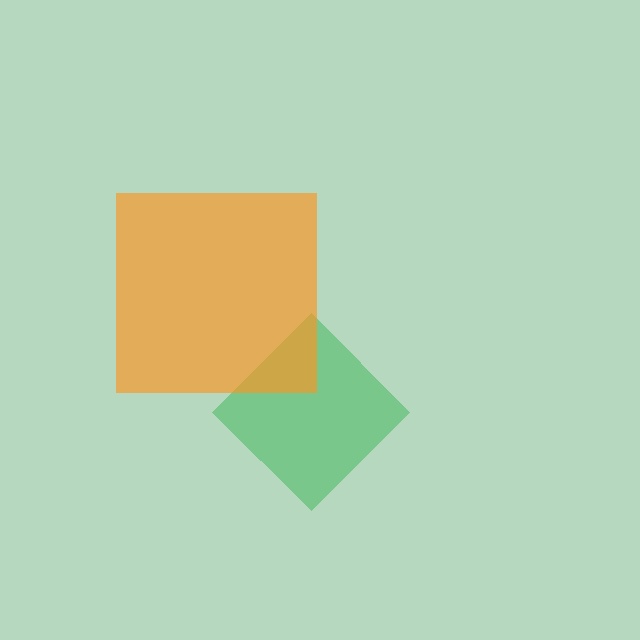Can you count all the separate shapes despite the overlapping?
Yes, there are 2 separate shapes.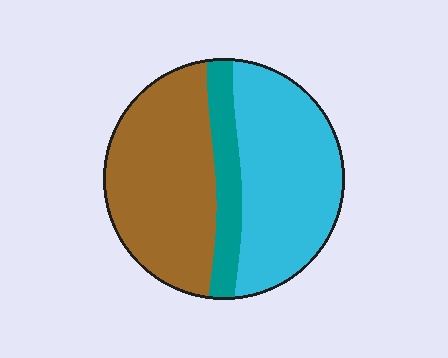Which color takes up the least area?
Teal, at roughly 15%.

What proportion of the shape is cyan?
Cyan covers 43% of the shape.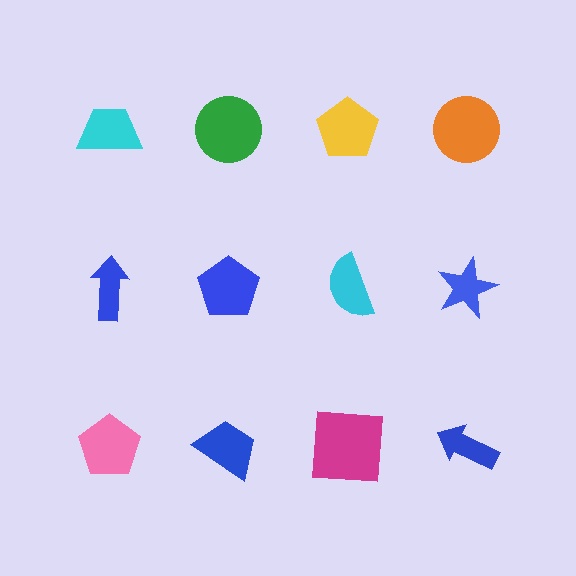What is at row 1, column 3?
A yellow pentagon.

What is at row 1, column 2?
A green circle.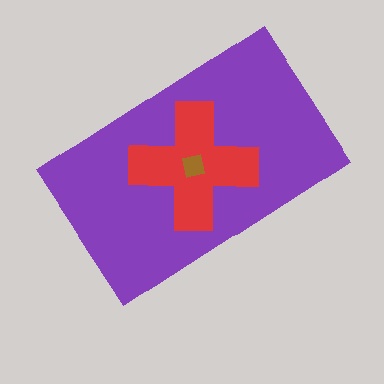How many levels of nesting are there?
3.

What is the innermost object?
The brown square.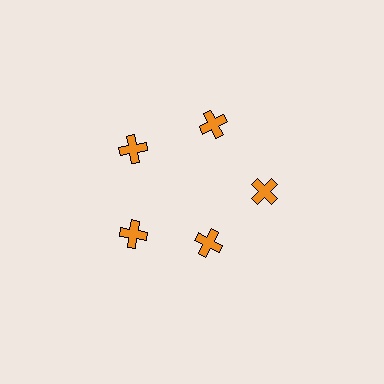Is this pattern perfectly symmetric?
No. The 5 orange crosses are arranged in a ring, but one element near the 5 o'clock position is pulled inward toward the center, breaking the 5-fold rotational symmetry.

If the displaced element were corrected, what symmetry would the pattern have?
It would have 5-fold rotational symmetry — the pattern would map onto itself every 72 degrees.